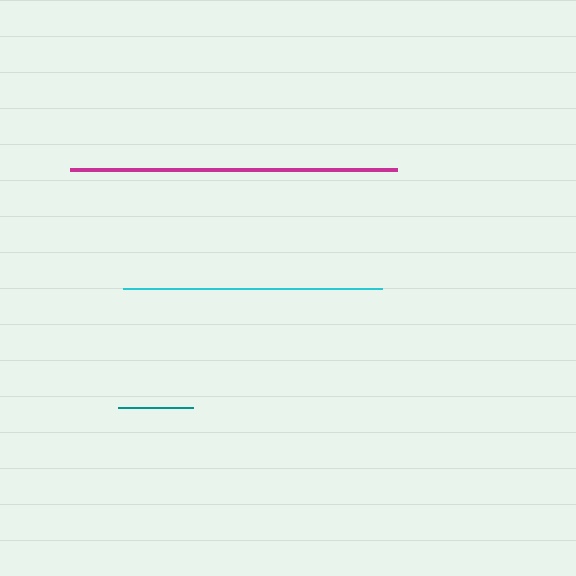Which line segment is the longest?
The magenta line is the longest at approximately 328 pixels.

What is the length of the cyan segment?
The cyan segment is approximately 258 pixels long.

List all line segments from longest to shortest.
From longest to shortest: magenta, cyan, teal.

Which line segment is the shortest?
The teal line is the shortest at approximately 75 pixels.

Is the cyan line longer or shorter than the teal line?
The cyan line is longer than the teal line.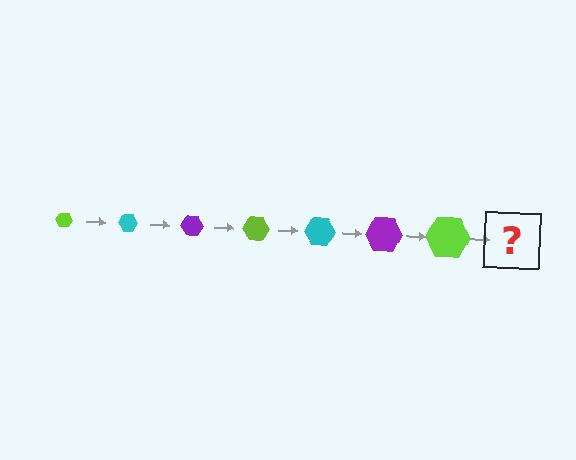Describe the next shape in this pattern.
It should be a cyan hexagon, larger than the previous one.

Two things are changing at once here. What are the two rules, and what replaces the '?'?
The two rules are that the hexagon grows larger each step and the color cycles through lime, cyan, and purple. The '?' should be a cyan hexagon, larger than the previous one.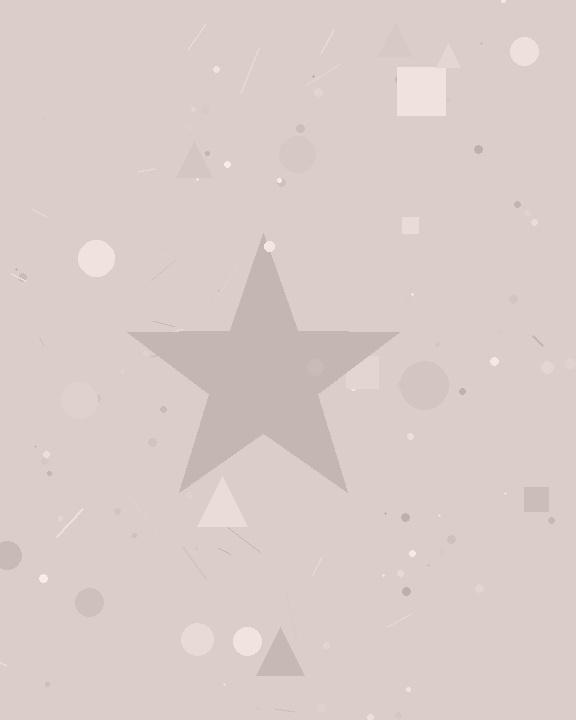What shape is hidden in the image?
A star is hidden in the image.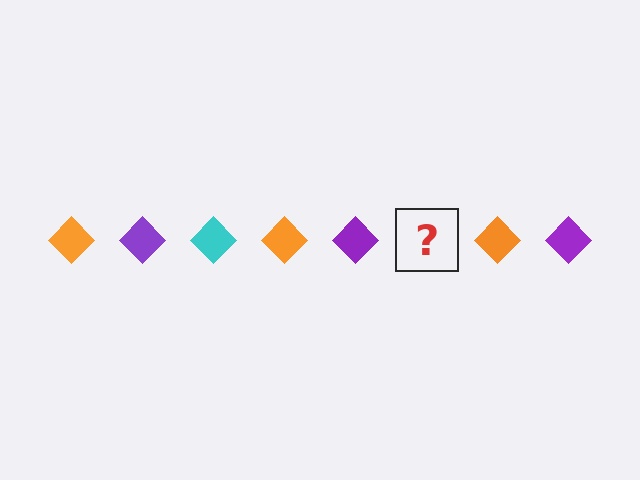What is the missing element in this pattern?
The missing element is a cyan diamond.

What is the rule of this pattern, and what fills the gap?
The rule is that the pattern cycles through orange, purple, cyan diamonds. The gap should be filled with a cyan diamond.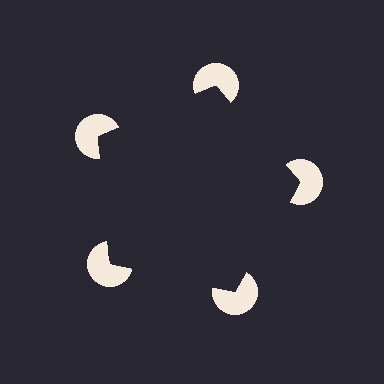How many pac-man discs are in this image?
There are 5 — one at each vertex of the illusory pentagon.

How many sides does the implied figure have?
5 sides.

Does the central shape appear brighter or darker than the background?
It typically appears slightly darker than the background, even though no actual brightness change is drawn.